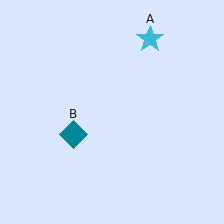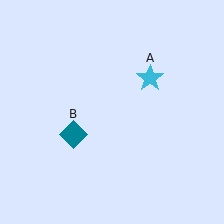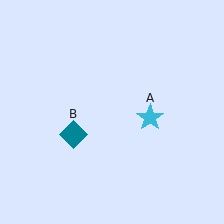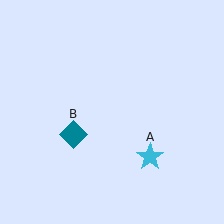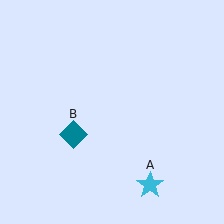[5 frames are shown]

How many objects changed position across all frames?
1 object changed position: cyan star (object A).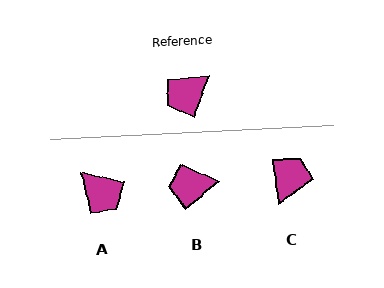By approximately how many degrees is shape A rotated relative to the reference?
Approximately 97 degrees counter-clockwise.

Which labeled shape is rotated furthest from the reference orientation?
C, about 152 degrees away.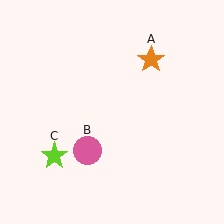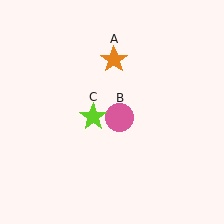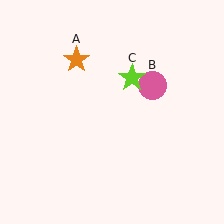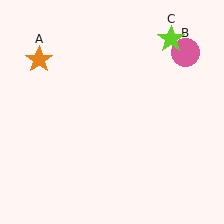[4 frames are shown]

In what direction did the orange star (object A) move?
The orange star (object A) moved left.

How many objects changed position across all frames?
3 objects changed position: orange star (object A), pink circle (object B), lime star (object C).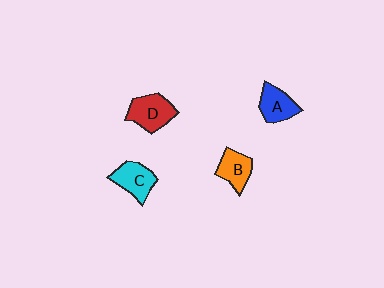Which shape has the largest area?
Shape D (red).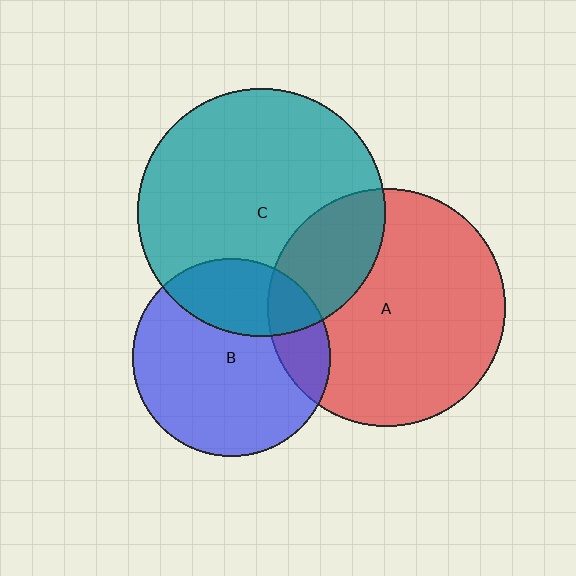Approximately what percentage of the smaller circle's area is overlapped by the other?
Approximately 25%.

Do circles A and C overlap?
Yes.